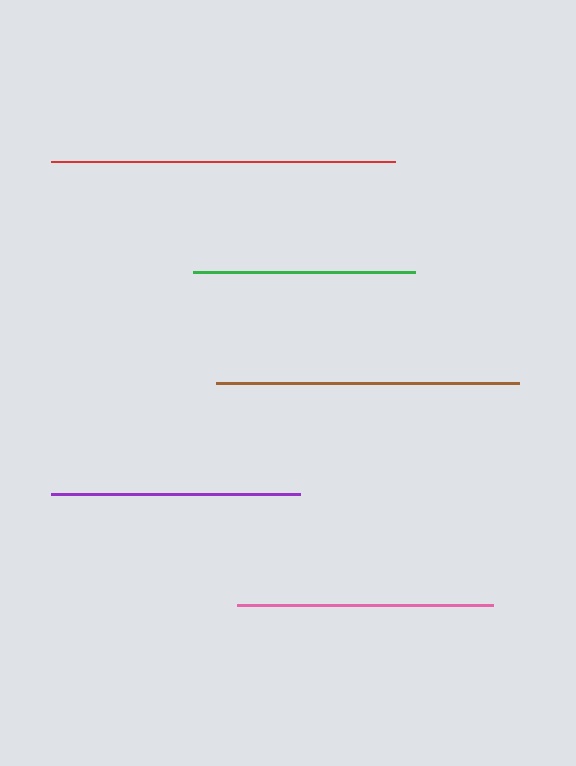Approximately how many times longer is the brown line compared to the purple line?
The brown line is approximately 1.2 times the length of the purple line.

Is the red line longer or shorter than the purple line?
The red line is longer than the purple line.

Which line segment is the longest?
The red line is the longest at approximately 344 pixels.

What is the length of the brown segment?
The brown segment is approximately 302 pixels long.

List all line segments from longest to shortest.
From longest to shortest: red, brown, pink, purple, green.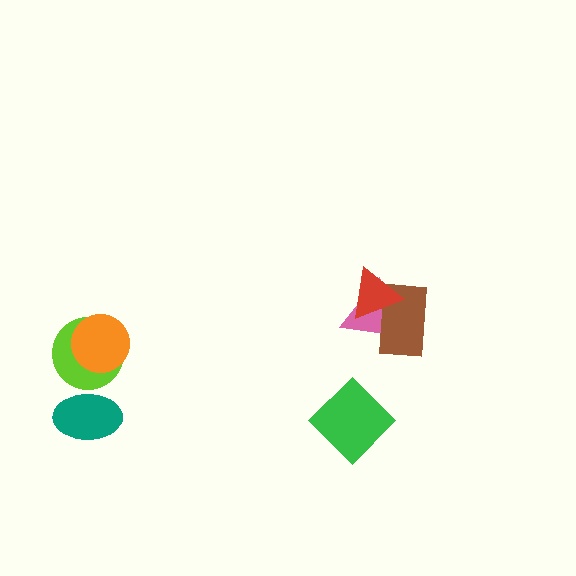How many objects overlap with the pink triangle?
2 objects overlap with the pink triangle.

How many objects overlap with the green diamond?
0 objects overlap with the green diamond.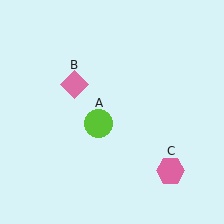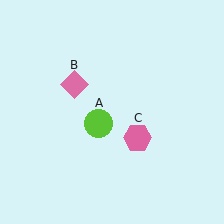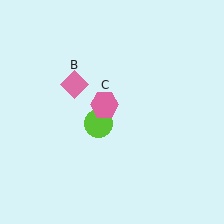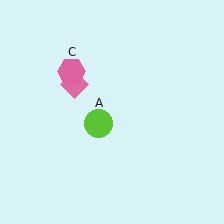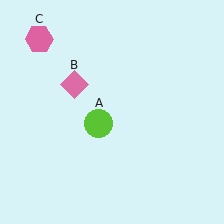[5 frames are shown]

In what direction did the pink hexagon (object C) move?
The pink hexagon (object C) moved up and to the left.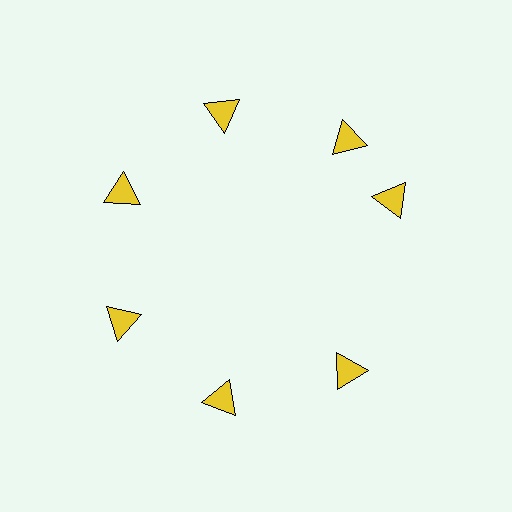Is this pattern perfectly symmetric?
No. The 7 yellow triangles are arranged in a ring, but one element near the 3 o'clock position is rotated out of alignment along the ring, breaking the 7-fold rotational symmetry.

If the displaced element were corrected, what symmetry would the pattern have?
It would have 7-fold rotational symmetry — the pattern would map onto itself every 51 degrees.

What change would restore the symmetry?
The symmetry would be restored by rotating it back into even spacing with its neighbors so that all 7 triangles sit at equal angles and equal distance from the center.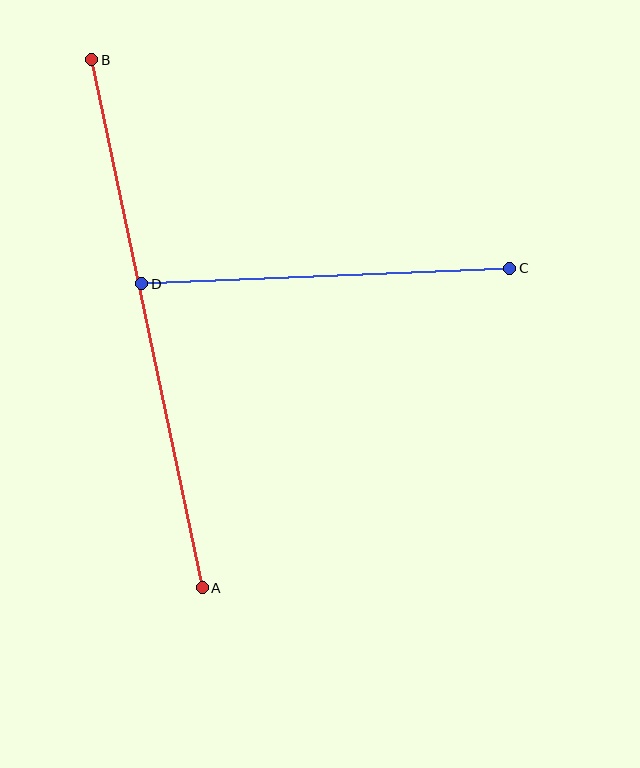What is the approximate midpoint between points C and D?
The midpoint is at approximately (326, 276) pixels.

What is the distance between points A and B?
The distance is approximately 539 pixels.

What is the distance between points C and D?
The distance is approximately 368 pixels.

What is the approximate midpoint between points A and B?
The midpoint is at approximately (147, 324) pixels.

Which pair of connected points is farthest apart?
Points A and B are farthest apart.